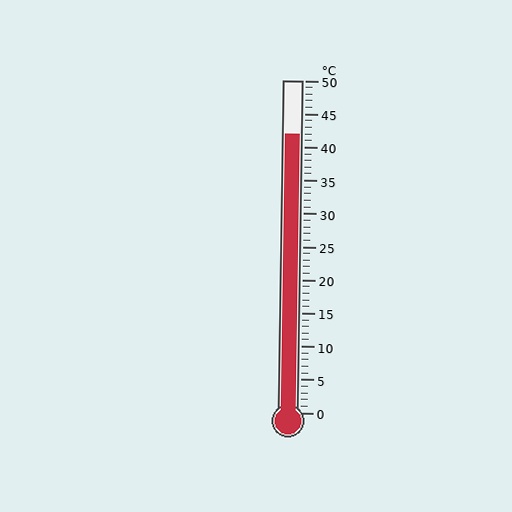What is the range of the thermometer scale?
The thermometer scale ranges from 0°C to 50°C.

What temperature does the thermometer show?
The thermometer shows approximately 42°C.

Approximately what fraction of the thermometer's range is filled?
The thermometer is filled to approximately 85% of its range.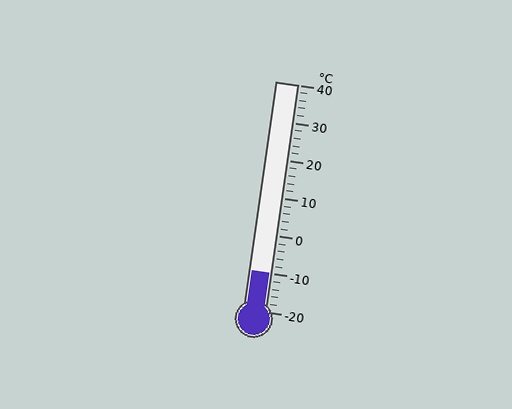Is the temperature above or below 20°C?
The temperature is below 20°C.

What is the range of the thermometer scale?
The thermometer scale ranges from -20°C to 40°C.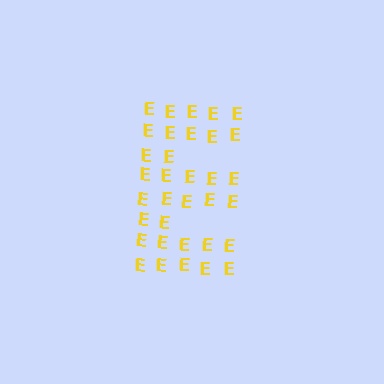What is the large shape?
The large shape is the letter E.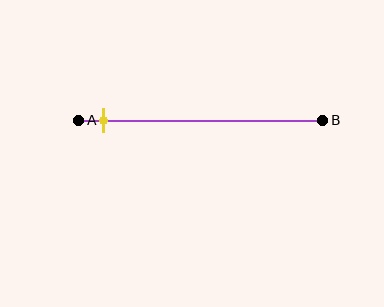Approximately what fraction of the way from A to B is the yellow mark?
The yellow mark is approximately 10% of the way from A to B.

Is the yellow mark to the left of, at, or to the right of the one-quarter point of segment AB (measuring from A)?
The yellow mark is to the left of the one-quarter point of segment AB.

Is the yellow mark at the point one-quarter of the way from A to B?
No, the mark is at about 10% from A, not at the 25% one-quarter point.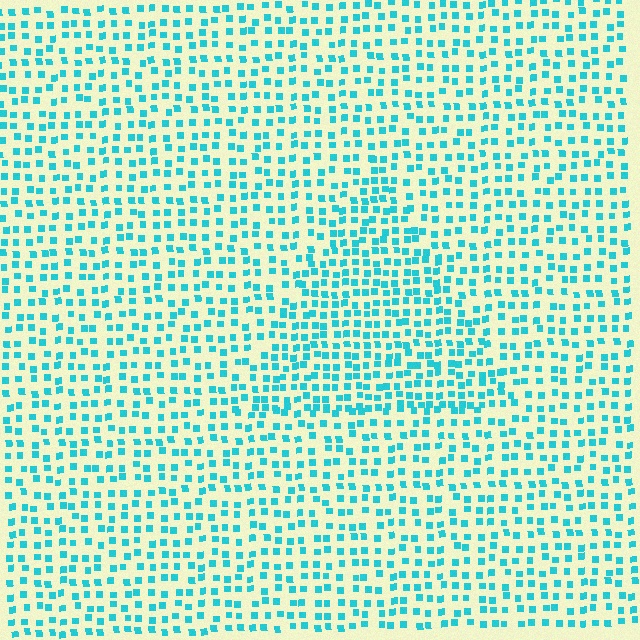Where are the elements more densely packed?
The elements are more densely packed inside the triangle boundary.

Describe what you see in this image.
The image contains small cyan elements arranged at two different densities. A triangle-shaped region is visible where the elements are more densely packed than the surrounding area.